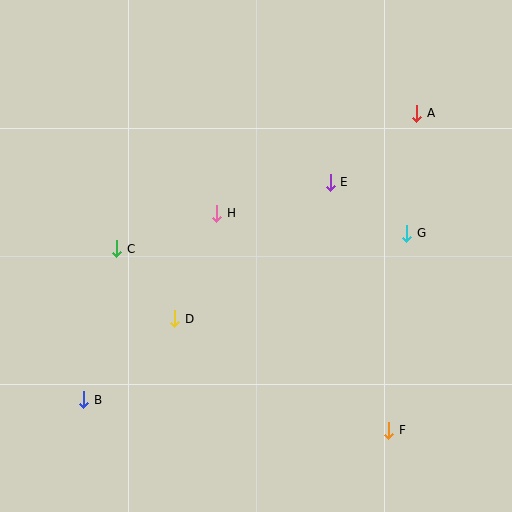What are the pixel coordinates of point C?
Point C is at (117, 249).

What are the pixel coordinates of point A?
Point A is at (417, 113).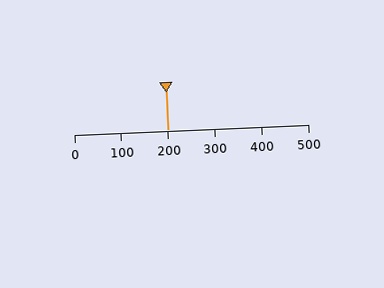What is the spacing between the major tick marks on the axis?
The major ticks are spaced 100 apart.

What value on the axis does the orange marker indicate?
The marker indicates approximately 200.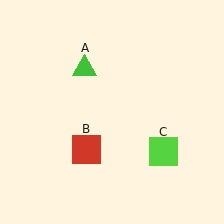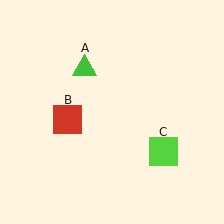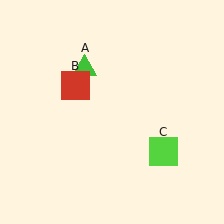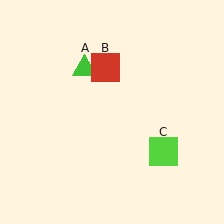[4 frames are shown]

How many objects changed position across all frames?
1 object changed position: red square (object B).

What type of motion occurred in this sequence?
The red square (object B) rotated clockwise around the center of the scene.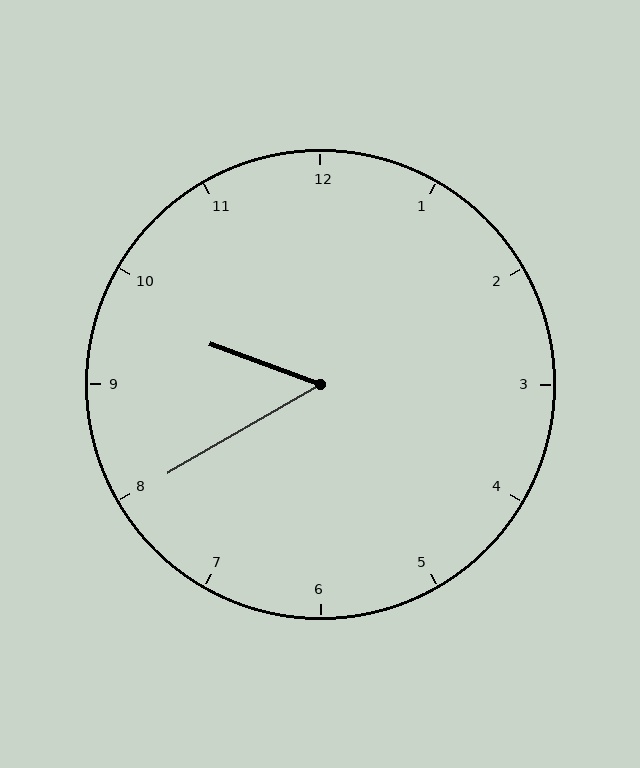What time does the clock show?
9:40.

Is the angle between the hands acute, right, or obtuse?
It is acute.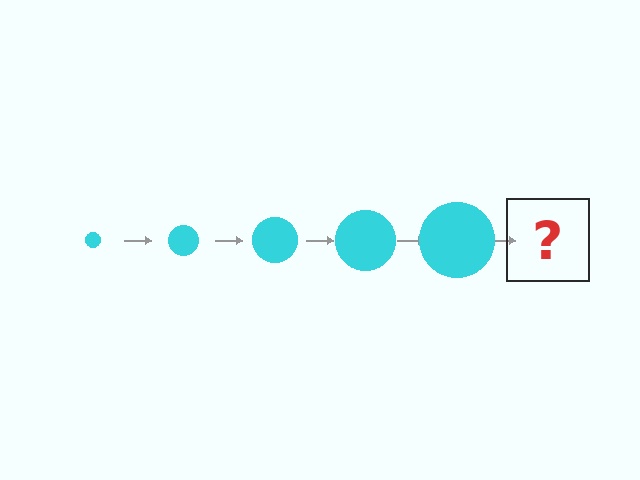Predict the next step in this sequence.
The next step is a cyan circle, larger than the previous one.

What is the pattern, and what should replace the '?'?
The pattern is that the circle gets progressively larger each step. The '?' should be a cyan circle, larger than the previous one.